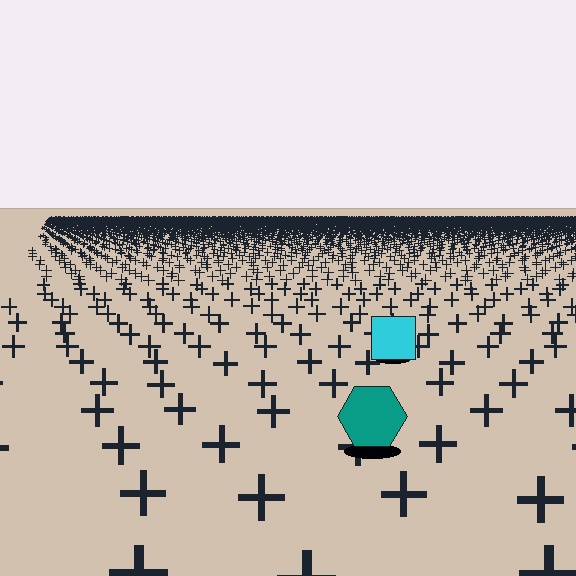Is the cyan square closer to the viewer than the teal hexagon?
No. The teal hexagon is closer — you can tell from the texture gradient: the ground texture is coarser near it.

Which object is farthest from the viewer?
The cyan square is farthest from the viewer. It appears smaller and the ground texture around it is denser.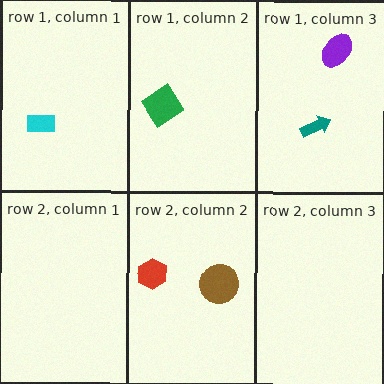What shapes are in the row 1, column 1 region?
The cyan rectangle.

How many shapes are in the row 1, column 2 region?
1.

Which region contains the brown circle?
The row 2, column 2 region.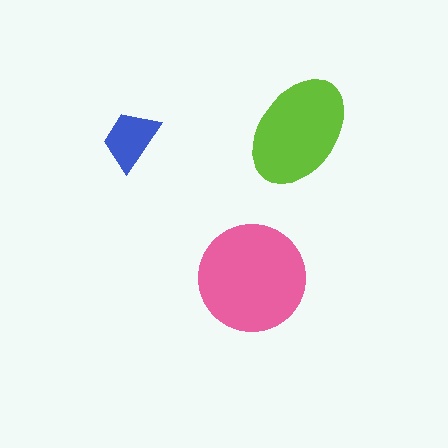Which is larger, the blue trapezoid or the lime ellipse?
The lime ellipse.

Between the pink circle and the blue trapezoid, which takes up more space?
The pink circle.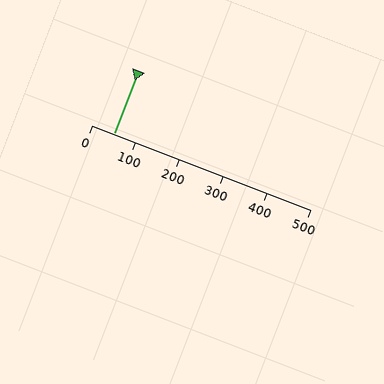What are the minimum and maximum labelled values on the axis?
The axis runs from 0 to 500.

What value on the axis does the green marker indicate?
The marker indicates approximately 50.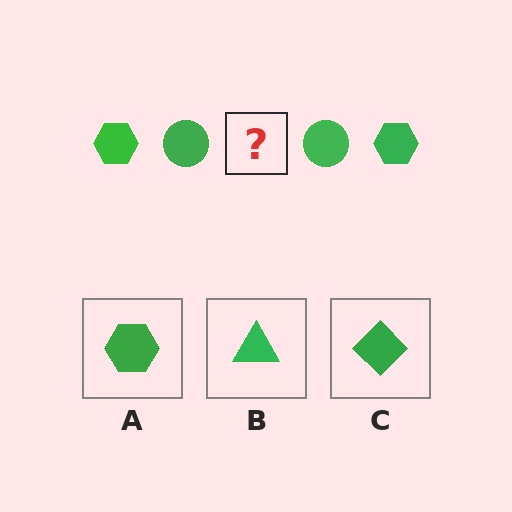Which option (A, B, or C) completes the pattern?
A.